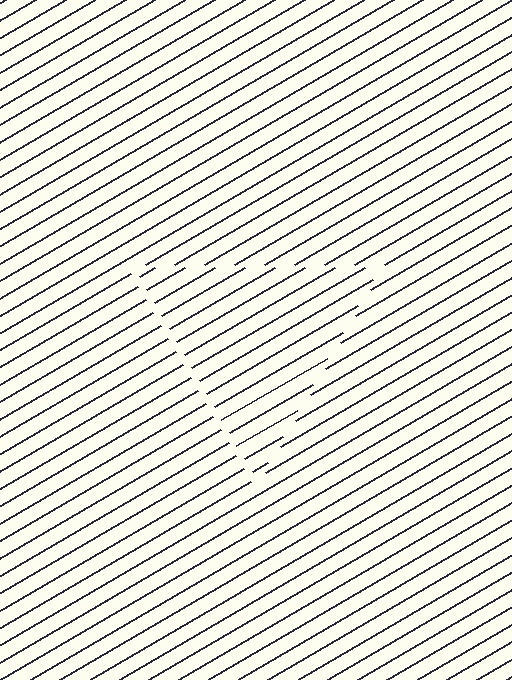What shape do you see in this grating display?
An illusory triangle. The interior of the shape contains the same grating, shifted by half a period — the contour is defined by the phase discontinuity where line-ends from the inner and outer gratings abut.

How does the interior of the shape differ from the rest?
The interior of the shape contains the same grating, shifted by half a period — the contour is defined by the phase discontinuity where line-ends from the inner and outer gratings abut.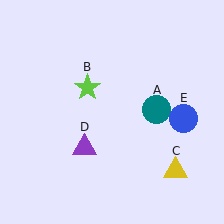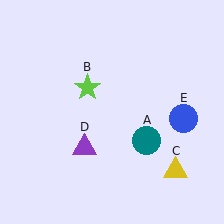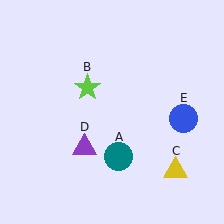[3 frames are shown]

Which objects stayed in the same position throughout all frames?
Lime star (object B) and yellow triangle (object C) and purple triangle (object D) and blue circle (object E) remained stationary.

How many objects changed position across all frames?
1 object changed position: teal circle (object A).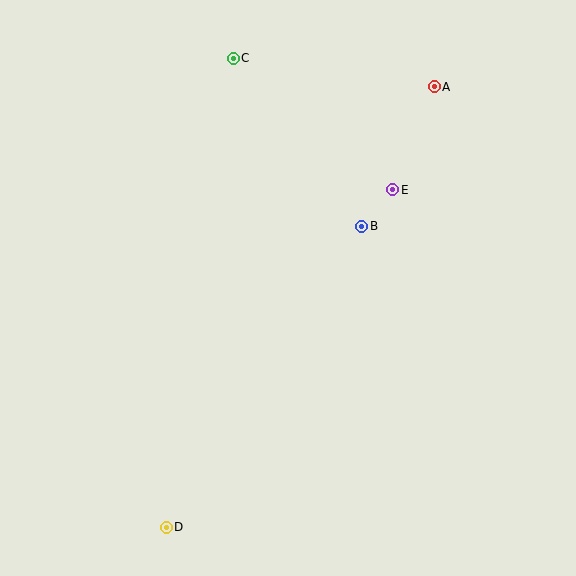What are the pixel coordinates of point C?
Point C is at (233, 58).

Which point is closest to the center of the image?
Point B at (362, 226) is closest to the center.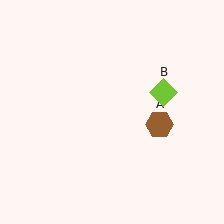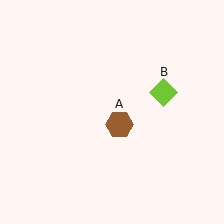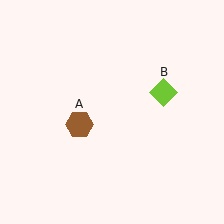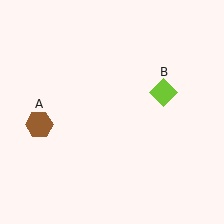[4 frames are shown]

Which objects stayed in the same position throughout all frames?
Lime diamond (object B) remained stationary.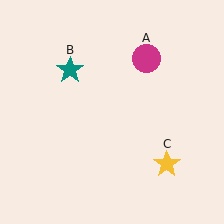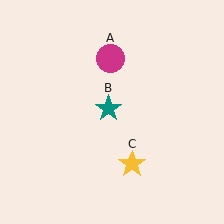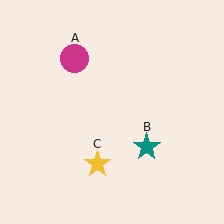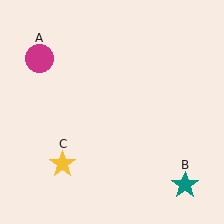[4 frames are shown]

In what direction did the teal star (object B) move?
The teal star (object B) moved down and to the right.